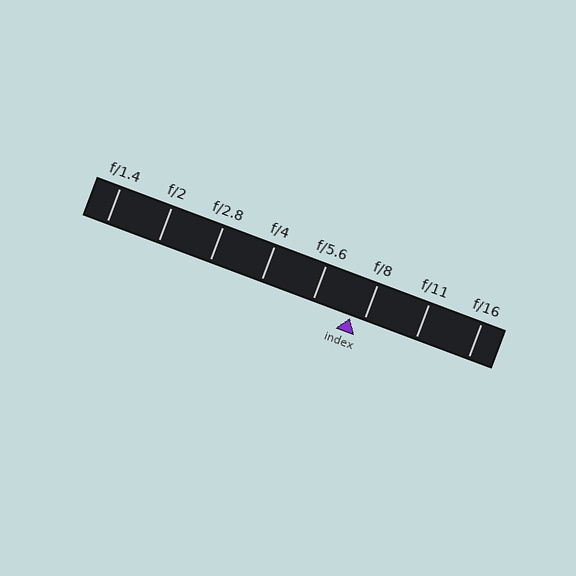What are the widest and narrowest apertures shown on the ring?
The widest aperture shown is f/1.4 and the narrowest is f/16.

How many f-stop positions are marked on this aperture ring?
There are 8 f-stop positions marked.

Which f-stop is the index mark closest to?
The index mark is closest to f/8.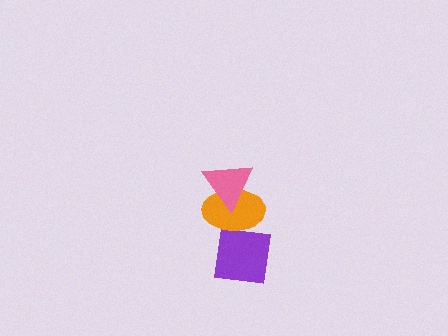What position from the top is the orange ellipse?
The orange ellipse is 2nd from the top.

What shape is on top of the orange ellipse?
The pink triangle is on top of the orange ellipse.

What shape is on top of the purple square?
The orange ellipse is on top of the purple square.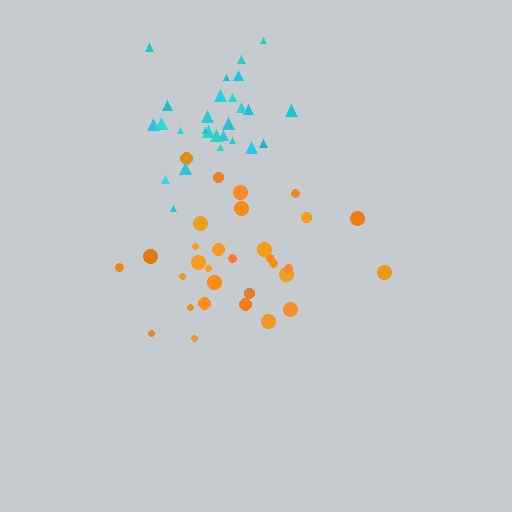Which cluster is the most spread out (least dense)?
Orange.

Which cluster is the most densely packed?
Cyan.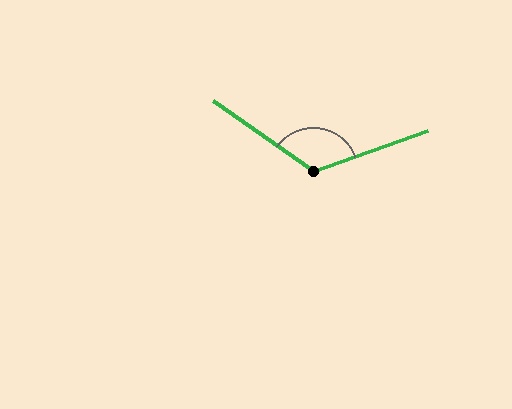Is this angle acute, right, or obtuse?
It is obtuse.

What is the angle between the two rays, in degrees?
Approximately 125 degrees.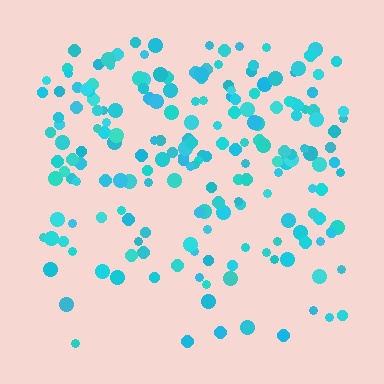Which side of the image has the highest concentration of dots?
The top.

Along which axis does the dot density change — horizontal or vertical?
Vertical.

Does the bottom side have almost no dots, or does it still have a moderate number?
Still a moderate number, just noticeably fewer than the top.